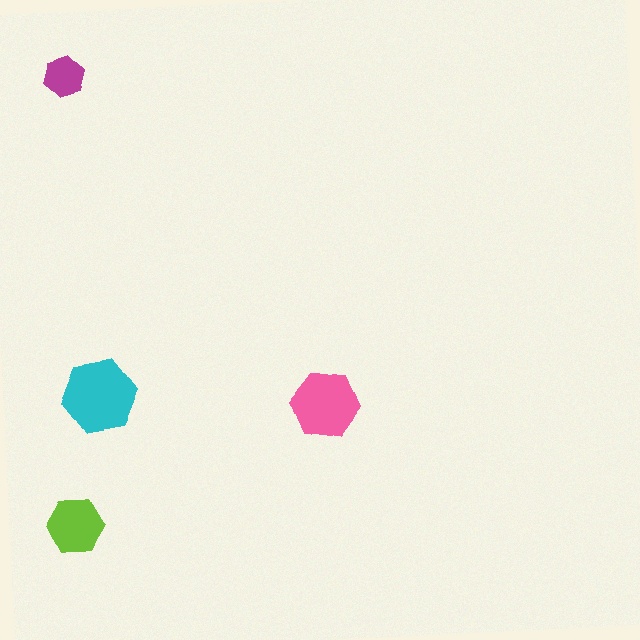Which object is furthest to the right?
The pink hexagon is rightmost.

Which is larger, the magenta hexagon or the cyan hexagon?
The cyan one.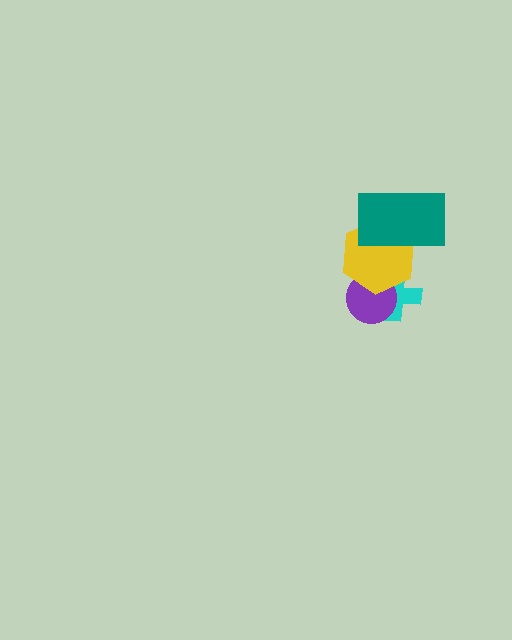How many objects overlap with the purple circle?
2 objects overlap with the purple circle.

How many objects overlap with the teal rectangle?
1 object overlaps with the teal rectangle.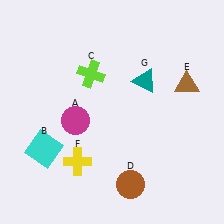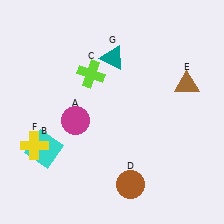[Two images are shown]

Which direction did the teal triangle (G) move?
The teal triangle (G) moved left.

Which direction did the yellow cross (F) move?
The yellow cross (F) moved left.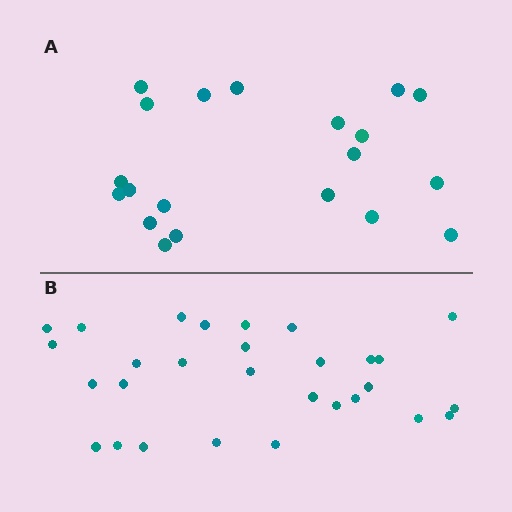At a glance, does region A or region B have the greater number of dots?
Region B (the bottom region) has more dots.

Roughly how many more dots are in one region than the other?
Region B has roughly 8 or so more dots than region A.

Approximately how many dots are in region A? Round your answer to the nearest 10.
About 20 dots.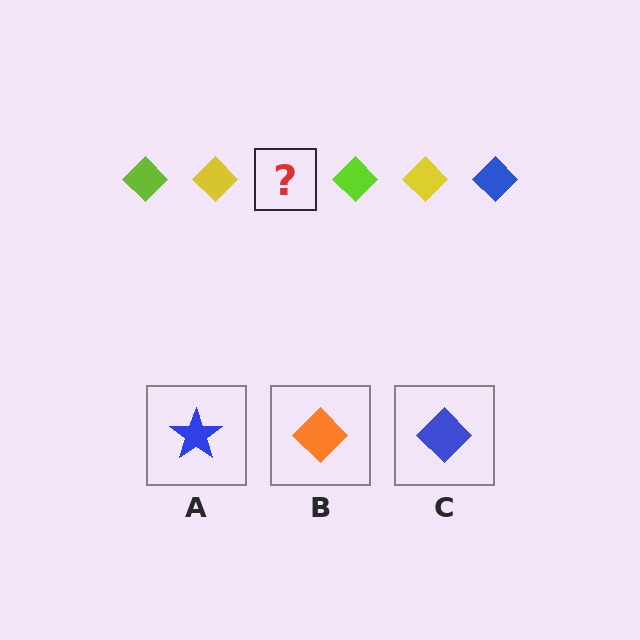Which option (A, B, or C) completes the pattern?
C.